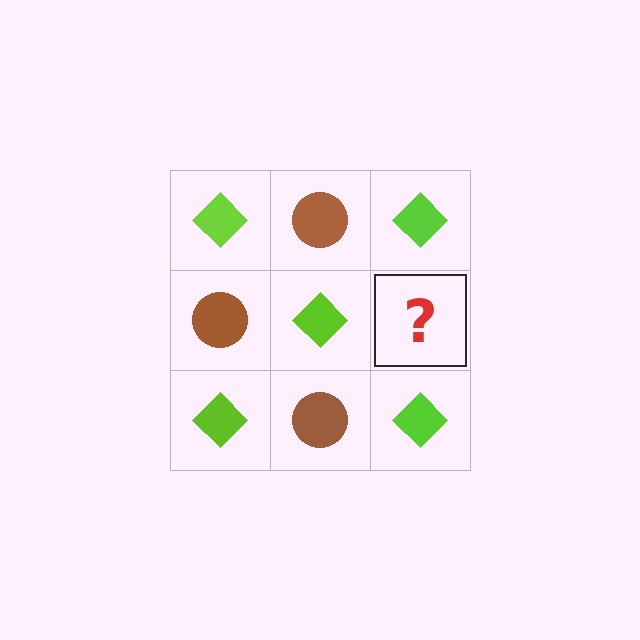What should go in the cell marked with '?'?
The missing cell should contain a brown circle.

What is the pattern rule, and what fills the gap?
The rule is that it alternates lime diamond and brown circle in a checkerboard pattern. The gap should be filled with a brown circle.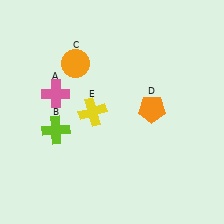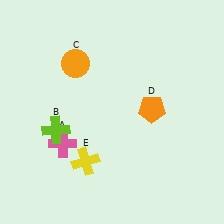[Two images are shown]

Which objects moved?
The objects that moved are: the pink cross (A), the yellow cross (E).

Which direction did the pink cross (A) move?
The pink cross (A) moved down.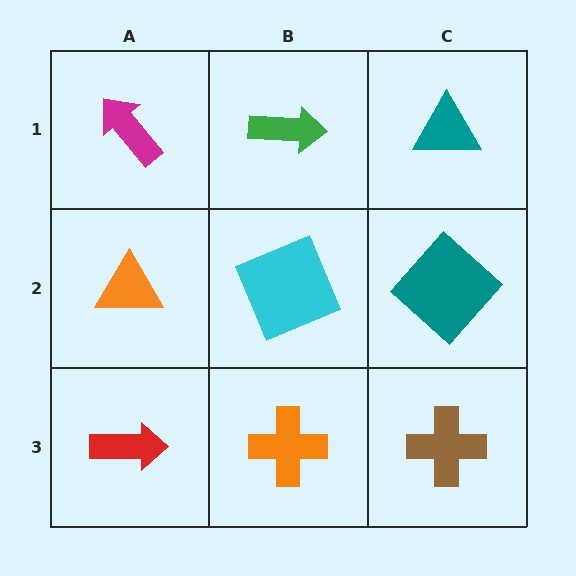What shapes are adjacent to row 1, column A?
An orange triangle (row 2, column A), a green arrow (row 1, column B).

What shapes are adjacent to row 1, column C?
A teal diamond (row 2, column C), a green arrow (row 1, column B).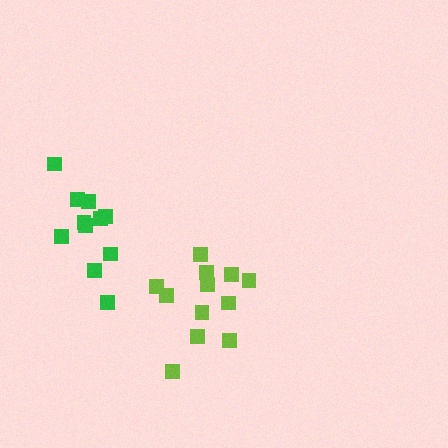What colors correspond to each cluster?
The clusters are colored: green, lime.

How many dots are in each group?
Group 1: 11 dots, Group 2: 12 dots (23 total).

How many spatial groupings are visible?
There are 2 spatial groupings.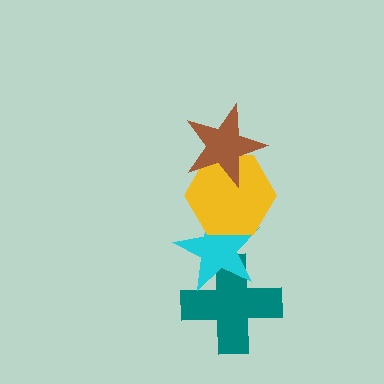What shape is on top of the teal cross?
The cyan star is on top of the teal cross.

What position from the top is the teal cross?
The teal cross is 4th from the top.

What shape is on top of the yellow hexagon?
The brown star is on top of the yellow hexagon.